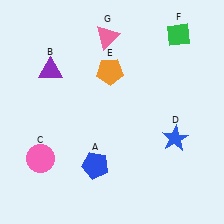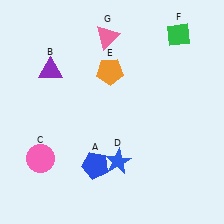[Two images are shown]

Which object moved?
The blue star (D) moved left.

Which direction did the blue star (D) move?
The blue star (D) moved left.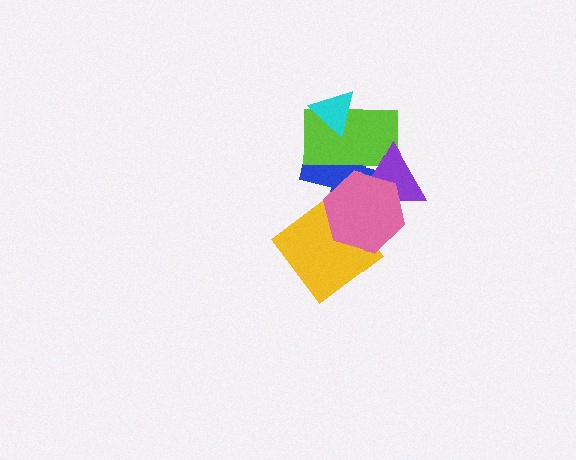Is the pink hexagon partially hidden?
No, no other shape covers it.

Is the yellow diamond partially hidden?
Yes, it is partially covered by another shape.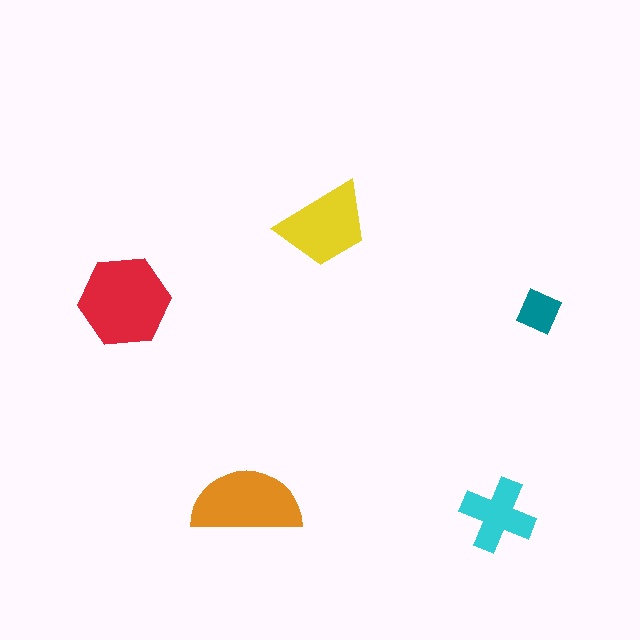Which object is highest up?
The yellow trapezoid is topmost.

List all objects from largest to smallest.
The red hexagon, the orange semicircle, the yellow trapezoid, the cyan cross, the teal square.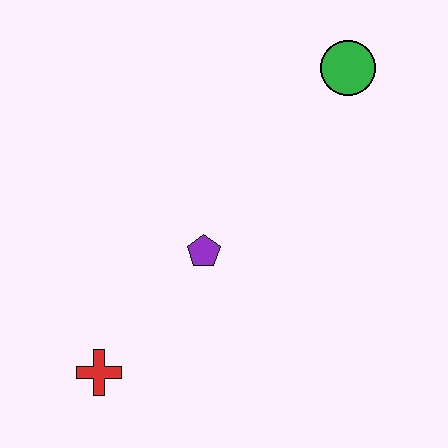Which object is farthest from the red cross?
The green circle is farthest from the red cross.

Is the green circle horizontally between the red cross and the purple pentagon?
No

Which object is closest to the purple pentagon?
The red cross is closest to the purple pentagon.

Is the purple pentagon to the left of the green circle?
Yes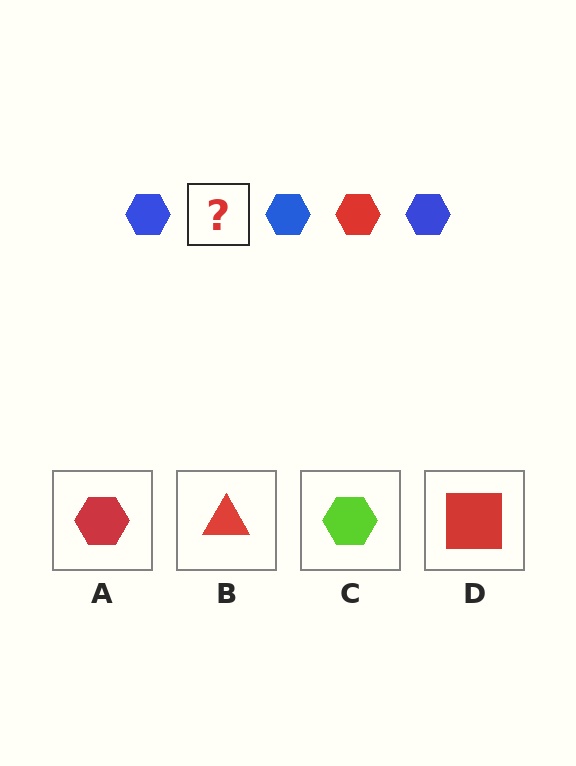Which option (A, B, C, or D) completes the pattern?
A.